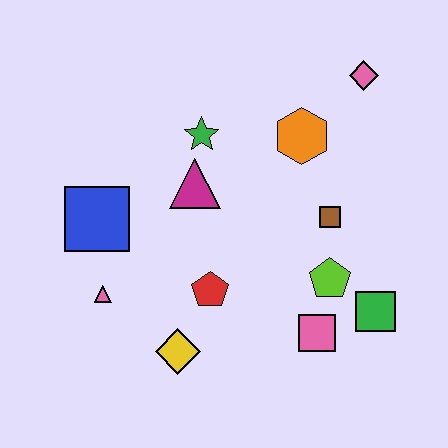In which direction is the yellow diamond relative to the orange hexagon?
The yellow diamond is below the orange hexagon.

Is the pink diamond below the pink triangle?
No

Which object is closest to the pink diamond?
The orange hexagon is closest to the pink diamond.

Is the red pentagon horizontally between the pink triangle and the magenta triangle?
No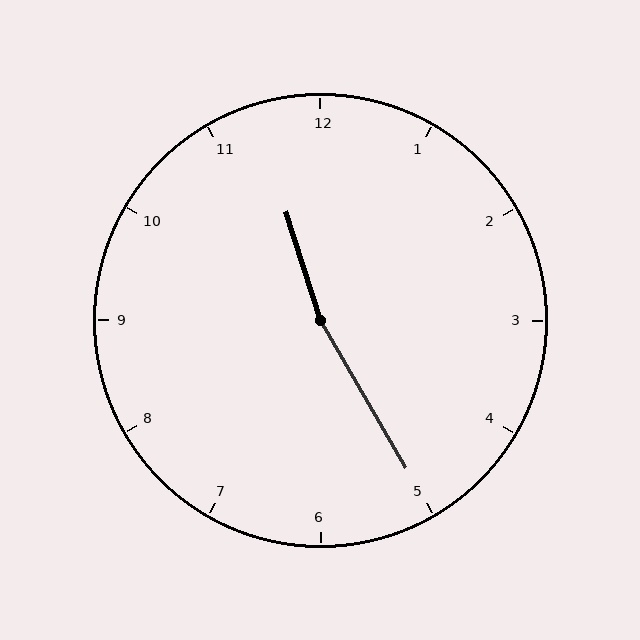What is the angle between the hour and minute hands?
Approximately 168 degrees.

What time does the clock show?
11:25.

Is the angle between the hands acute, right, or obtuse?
It is obtuse.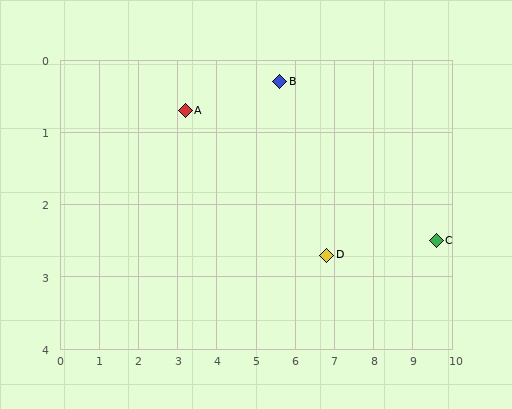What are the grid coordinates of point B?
Point B is at approximately (5.6, 0.3).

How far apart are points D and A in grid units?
Points D and A are about 4.1 grid units apart.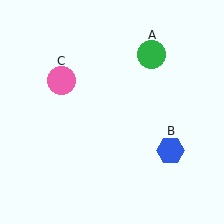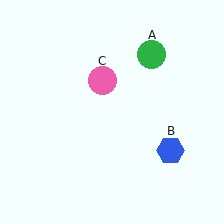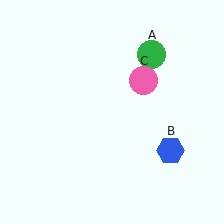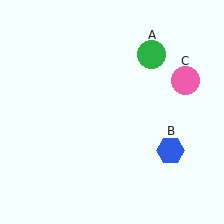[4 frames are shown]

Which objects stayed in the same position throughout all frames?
Green circle (object A) and blue hexagon (object B) remained stationary.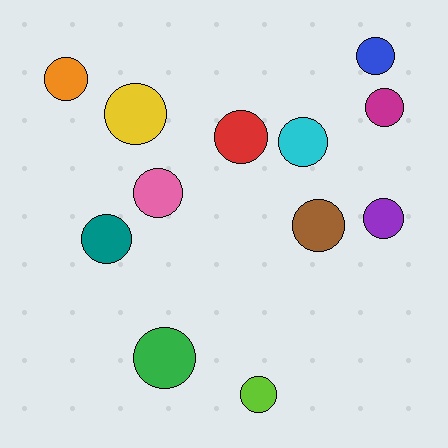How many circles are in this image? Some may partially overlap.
There are 12 circles.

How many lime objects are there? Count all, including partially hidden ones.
There is 1 lime object.